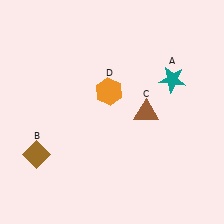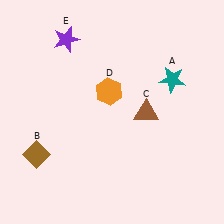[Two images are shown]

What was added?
A purple star (E) was added in Image 2.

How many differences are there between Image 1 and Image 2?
There is 1 difference between the two images.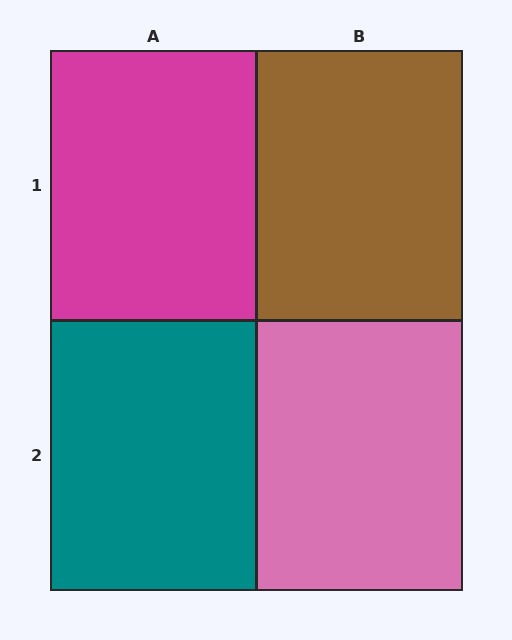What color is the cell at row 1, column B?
Brown.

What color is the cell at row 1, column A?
Magenta.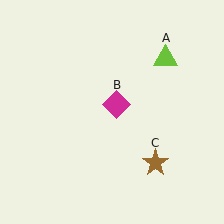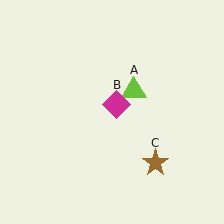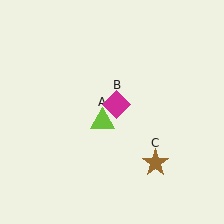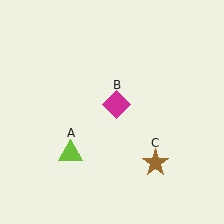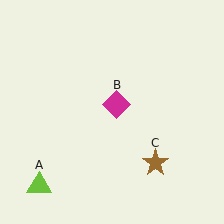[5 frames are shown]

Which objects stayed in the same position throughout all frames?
Magenta diamond (object B) and brown star (object C) remained stationary.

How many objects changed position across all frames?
1 object changed position: lime triangle (object A).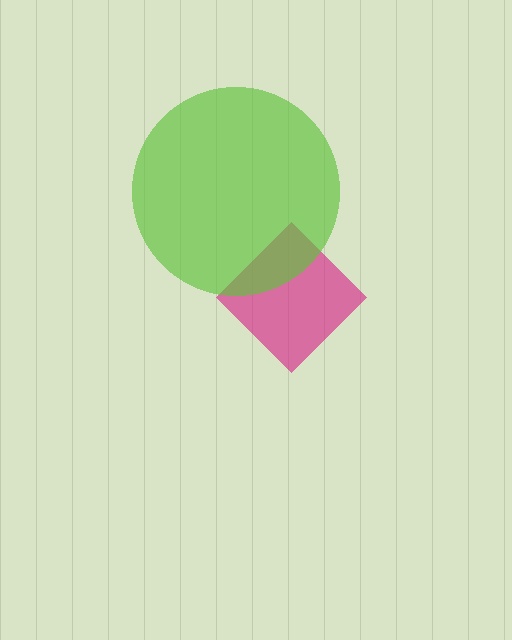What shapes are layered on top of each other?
The layered shapes are: a magenta diamond, a lime circle.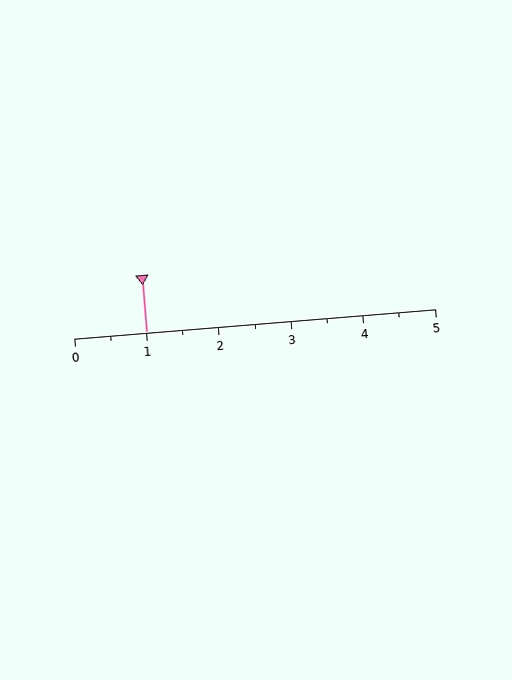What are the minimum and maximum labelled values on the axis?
The axis runs from 0 to 5.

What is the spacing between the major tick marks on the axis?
The major ticks are spaced 1 apart.